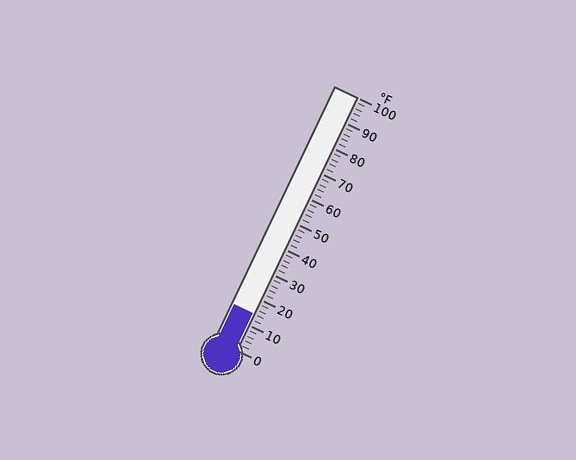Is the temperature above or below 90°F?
The temperature is below 90°F.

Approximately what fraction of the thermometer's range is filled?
The thermometer is filled to approximately 15% of its range.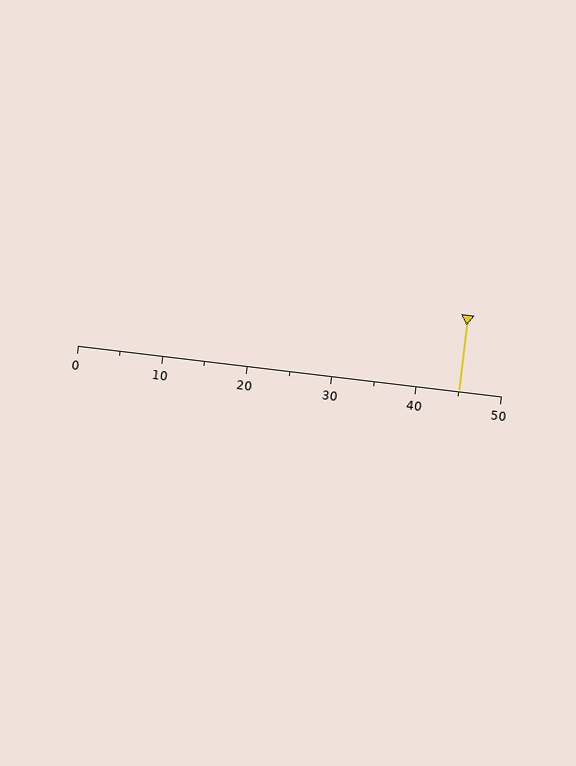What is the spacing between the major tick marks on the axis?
The major ticks are spaced 10 apart.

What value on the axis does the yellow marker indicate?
The marker indicates approximately 45.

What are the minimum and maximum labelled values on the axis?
The axis runs from 0 to 50.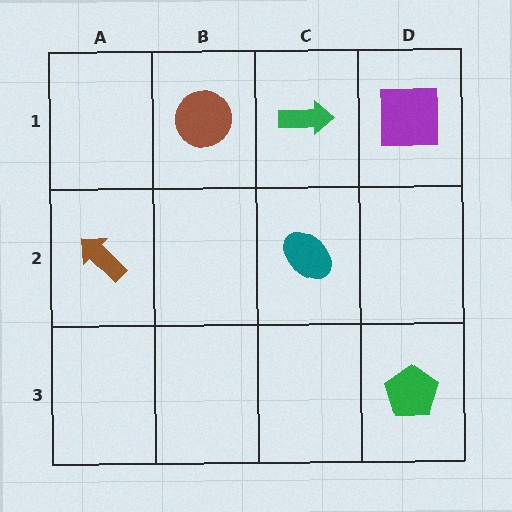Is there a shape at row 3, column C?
No, that cell is empty.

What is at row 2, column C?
A teal ellipse.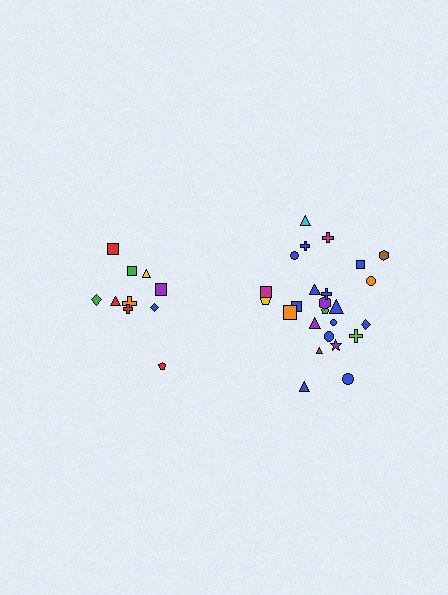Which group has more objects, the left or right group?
The right group.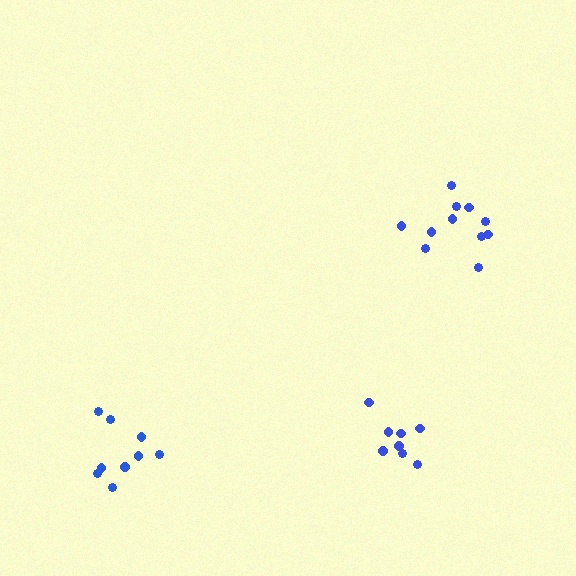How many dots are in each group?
Group 1: 8 dots, Group 2: 11 dots, Group 3: 9 dots (28 total).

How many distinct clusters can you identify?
There are 3 distinct clusters.